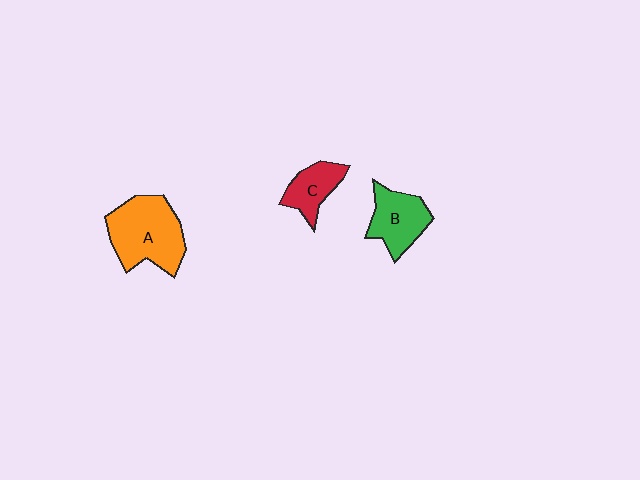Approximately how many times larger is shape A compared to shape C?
Approximately 2.0 times.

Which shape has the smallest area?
Shape C (red).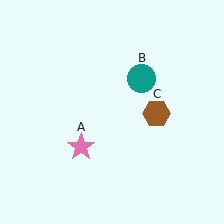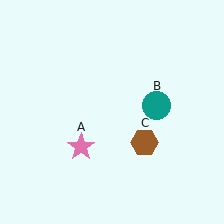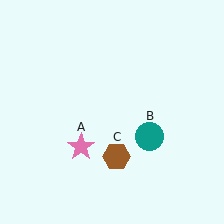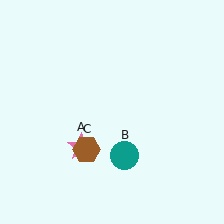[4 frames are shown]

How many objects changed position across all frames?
2 objects changed position: teal circle (object B), brown hexagon (object C).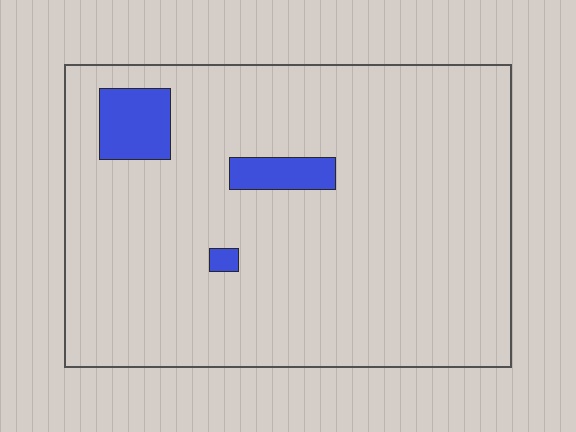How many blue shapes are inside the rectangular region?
3.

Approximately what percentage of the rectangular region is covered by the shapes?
Approximately 5%.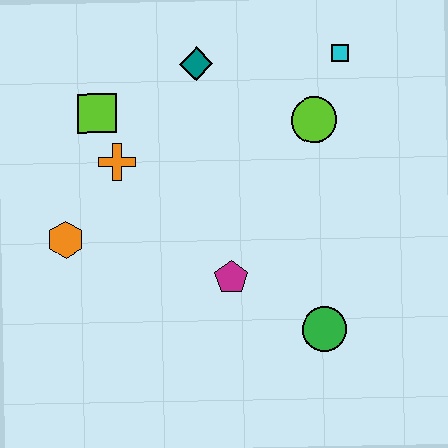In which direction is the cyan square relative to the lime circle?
The cyan square is above the lime circle.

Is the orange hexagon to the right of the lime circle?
No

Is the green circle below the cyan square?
Yes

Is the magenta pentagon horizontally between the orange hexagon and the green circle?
Yes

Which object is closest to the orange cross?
The lime square is closest to the orange cross.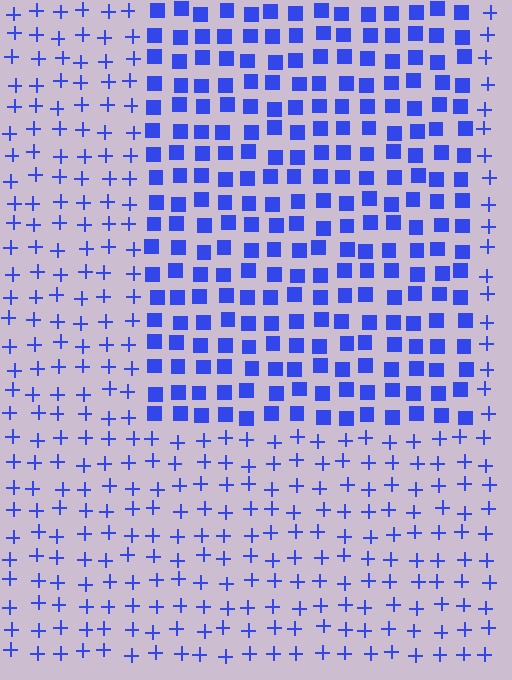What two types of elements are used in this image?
The image uses squares inside the rectangle region and plus signs outside it.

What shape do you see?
I see a rectangle.